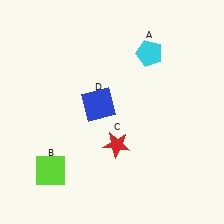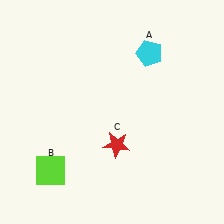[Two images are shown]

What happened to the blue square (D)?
The blue square (D) was removed in Image 2. It was in the top-left area of Image 1.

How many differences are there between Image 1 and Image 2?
There is 1 difference between the two images.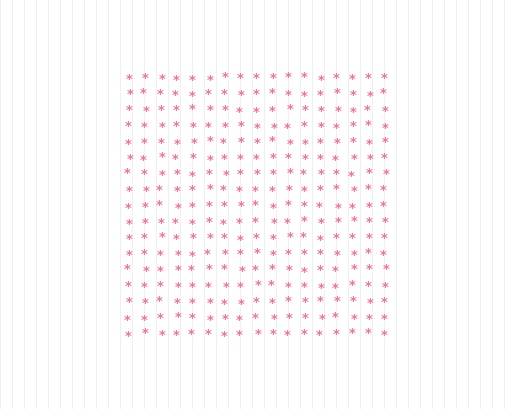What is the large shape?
The large shape is a square.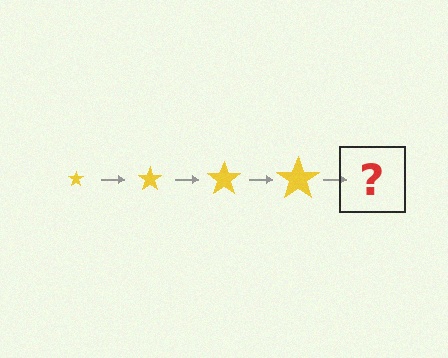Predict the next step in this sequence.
The next step is a yellow star, larger than the previous one.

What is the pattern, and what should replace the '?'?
The pattern is that the star gets progressively larger each step. The '?' should be a yellow star, larger than the previous one.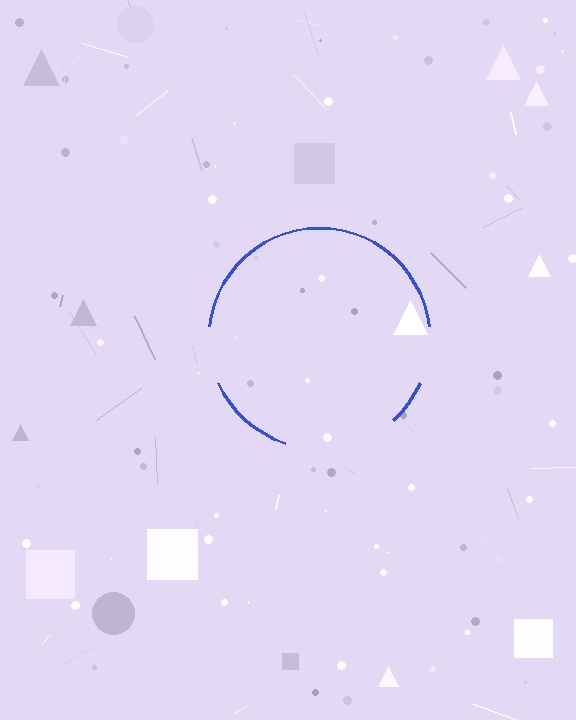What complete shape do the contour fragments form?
The contour fragments form a circle.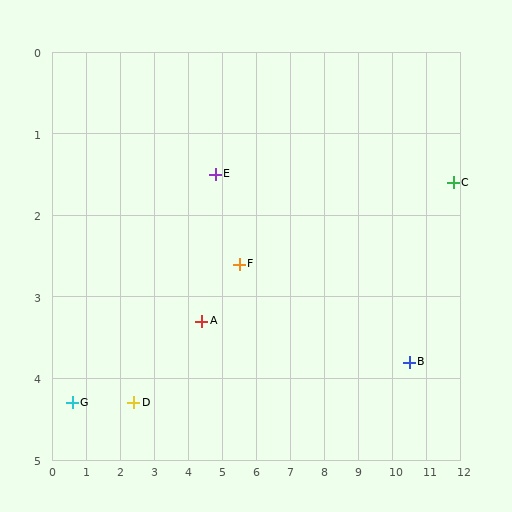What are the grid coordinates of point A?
Point A is at approximately (4.4, 3.3).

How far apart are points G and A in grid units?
Points G and A are about 3.9 grid units apart.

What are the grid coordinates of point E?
Point E is at approximately (4.8, 1.5).